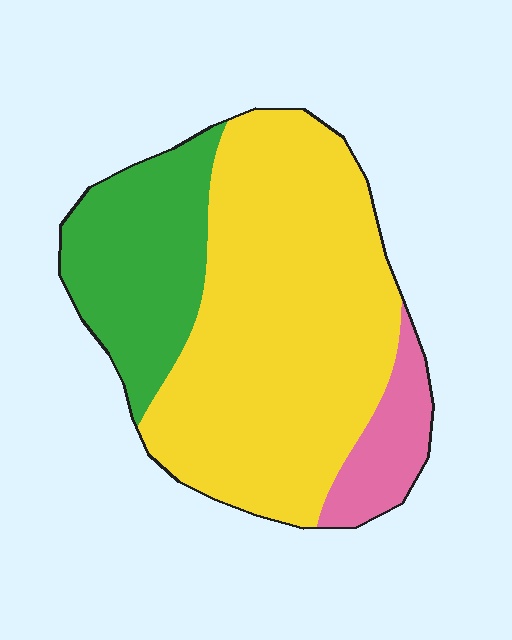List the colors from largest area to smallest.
From largest to smallest: yellow, green, pink.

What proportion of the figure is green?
Green takes up between a sixth and a third of the figure.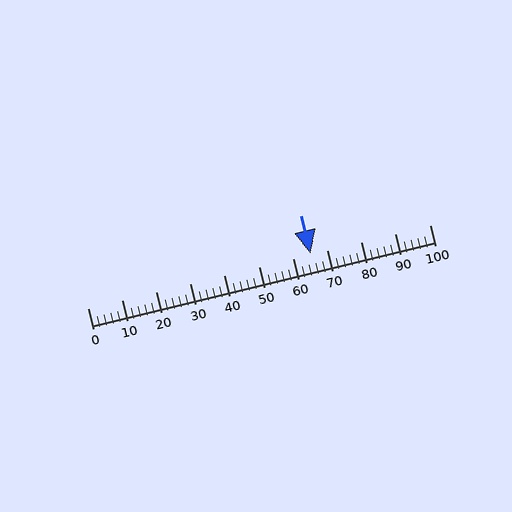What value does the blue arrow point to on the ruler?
The blue arrow points to approximately 65.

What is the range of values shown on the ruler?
The ruler shows values from 0 to 100.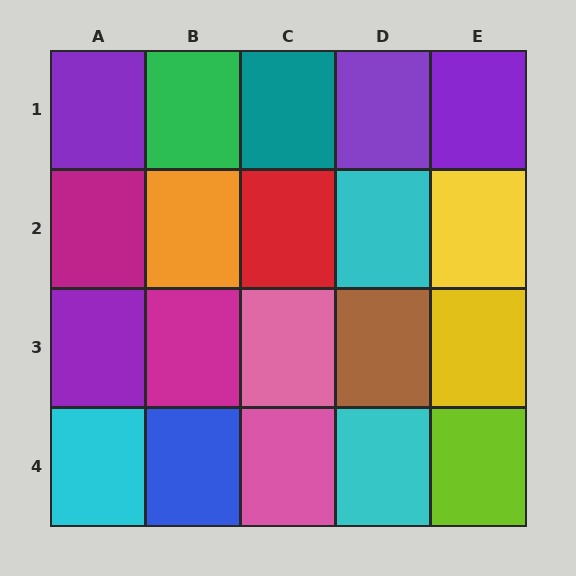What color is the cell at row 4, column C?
Pink.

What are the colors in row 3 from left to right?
Purple, magenta, pink, brown, yellow.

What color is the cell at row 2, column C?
Red.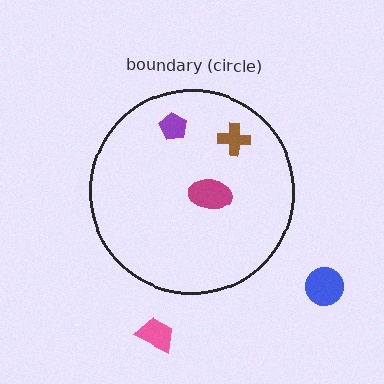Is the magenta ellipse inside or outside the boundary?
Inside.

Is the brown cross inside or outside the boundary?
Inside.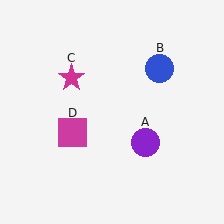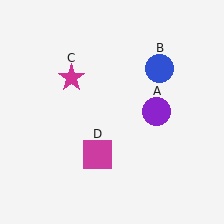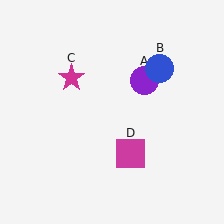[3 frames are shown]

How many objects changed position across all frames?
2 objects changed position: purple circle (object A), magenta square (object D).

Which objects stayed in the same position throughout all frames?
Blue circle (object B) and magenta star (object C) remained stationary.